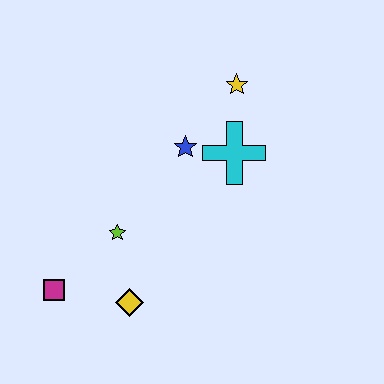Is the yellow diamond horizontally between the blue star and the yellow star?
No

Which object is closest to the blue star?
The cyan cross is closest to the blue star.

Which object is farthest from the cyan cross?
The magenta square is farthest from the cyan cross.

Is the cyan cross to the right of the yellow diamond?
Yes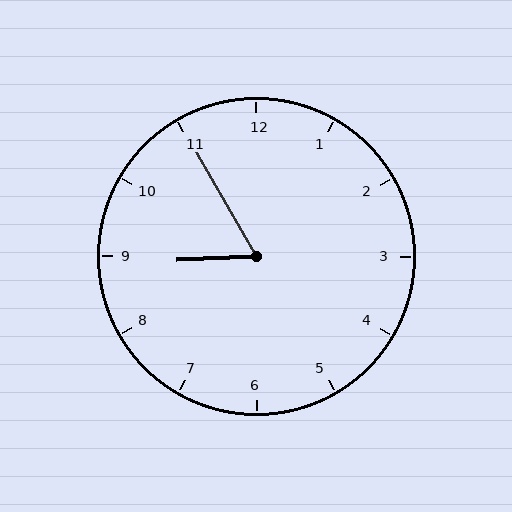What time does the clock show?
8:55.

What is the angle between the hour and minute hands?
Approximately 62 degrees.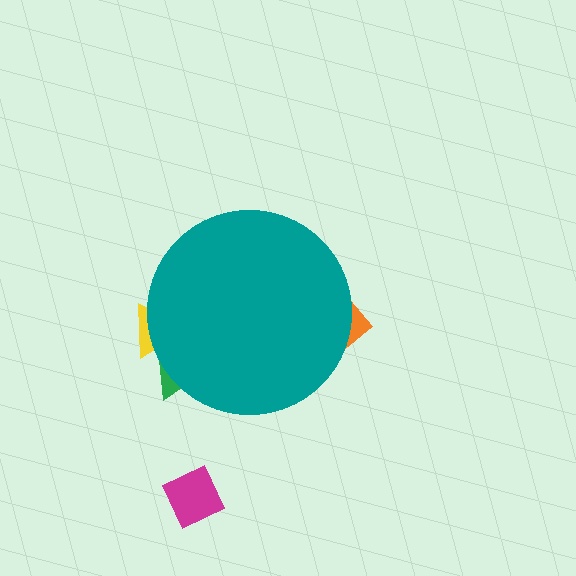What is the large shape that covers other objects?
A teal circle.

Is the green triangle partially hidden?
Yes, the green triangle is partially hidden behind the teal circle.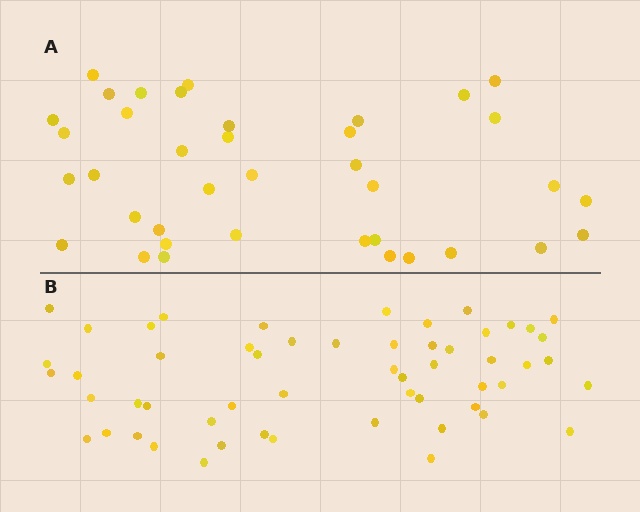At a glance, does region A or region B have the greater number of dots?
Region B (the bottom region) has more dots.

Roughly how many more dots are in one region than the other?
Region B has approximately 15 more dots than region A.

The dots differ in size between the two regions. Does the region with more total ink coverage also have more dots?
No. Region A has more total ink coverage because its dots are larger, but region B actually contains more individual dots. Total area can be misleading — the number of items is what matters here.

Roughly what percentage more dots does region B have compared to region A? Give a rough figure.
About 45% more.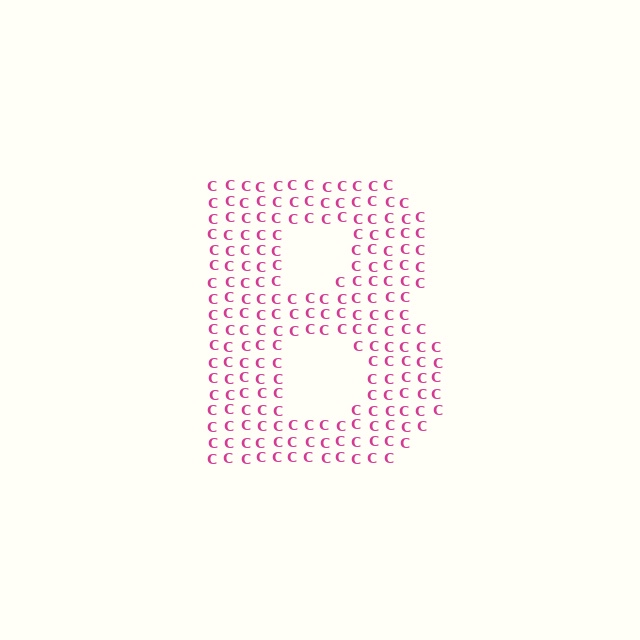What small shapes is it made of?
It is made of small letter C's.